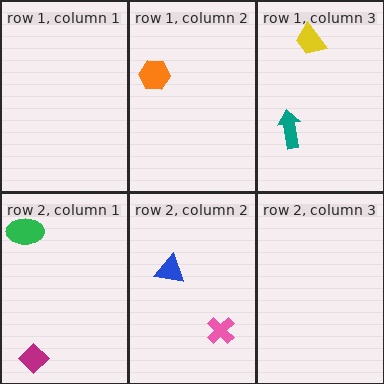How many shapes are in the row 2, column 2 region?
2.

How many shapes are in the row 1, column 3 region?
2.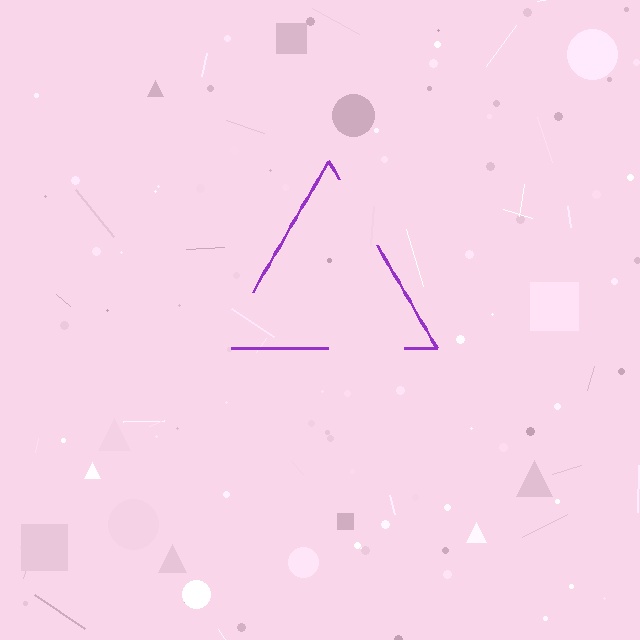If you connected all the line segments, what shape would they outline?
They would outline a triangle.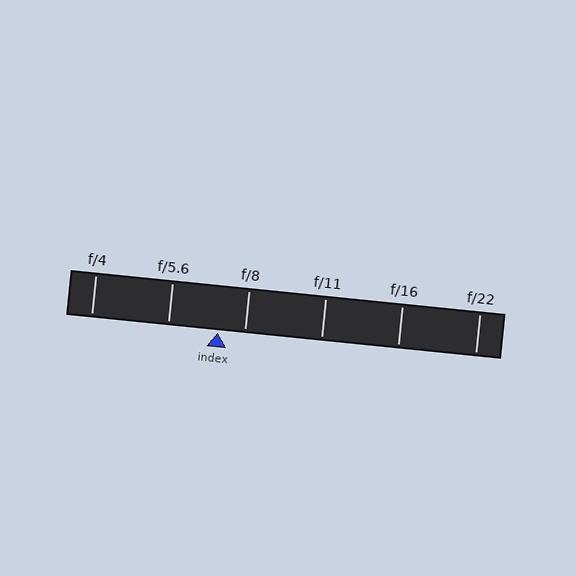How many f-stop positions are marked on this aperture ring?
There are 6 f-stop positions marked.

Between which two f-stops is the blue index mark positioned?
The index mark is between f/5.6 and f/8.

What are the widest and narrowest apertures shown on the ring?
The widest aperture shown is f/4 and the narrowest is f/22.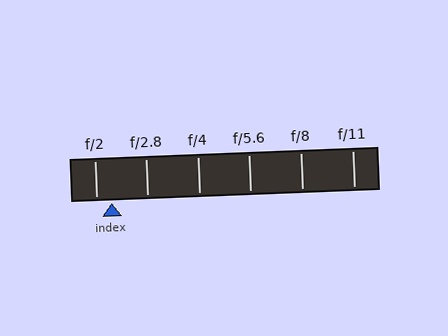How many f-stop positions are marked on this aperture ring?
There are 6 f-stop positions marked.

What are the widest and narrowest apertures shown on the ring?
The widest aperture shown is f/2 and the narrowest is f/11.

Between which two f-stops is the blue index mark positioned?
The index mark is between f/2 and f/2.8.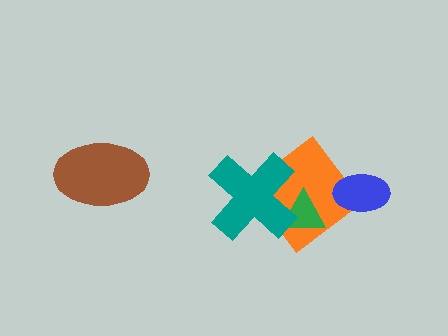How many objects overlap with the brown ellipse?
0 objects overlap with the brown ellipse.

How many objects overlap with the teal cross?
2 objects overlap with the teal cross.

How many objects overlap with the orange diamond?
3 objects overlap with the orange diamond.